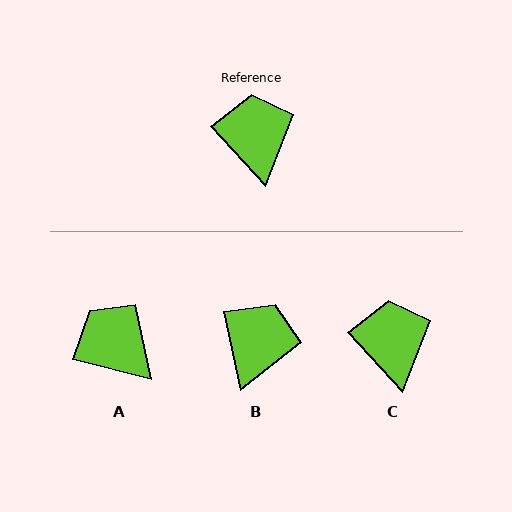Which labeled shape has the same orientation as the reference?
C.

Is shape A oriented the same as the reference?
No, it is off by about 33 degrees.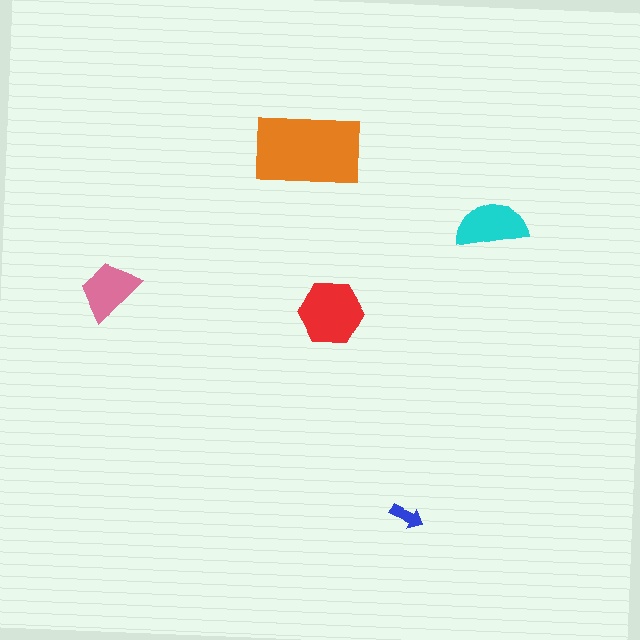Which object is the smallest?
The blue arrow.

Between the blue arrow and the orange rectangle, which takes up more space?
The orange rectangle.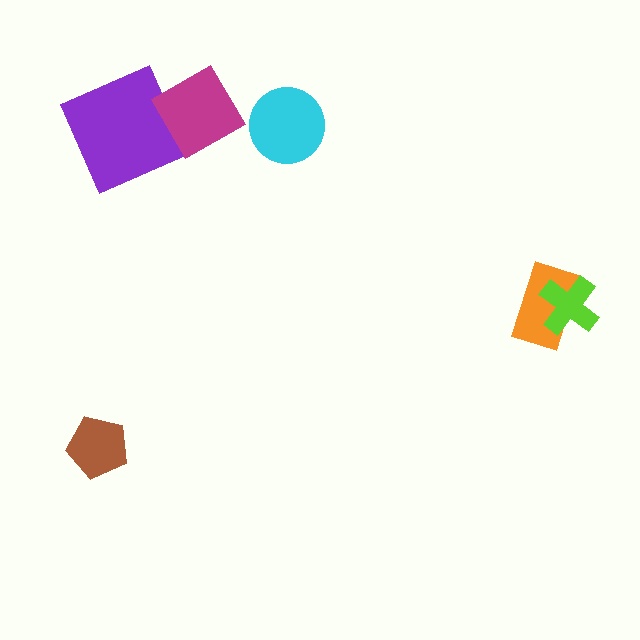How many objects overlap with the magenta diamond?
0 objects overlap with the magenta diamond.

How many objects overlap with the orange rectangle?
1 object overlaps with the orange rectangle.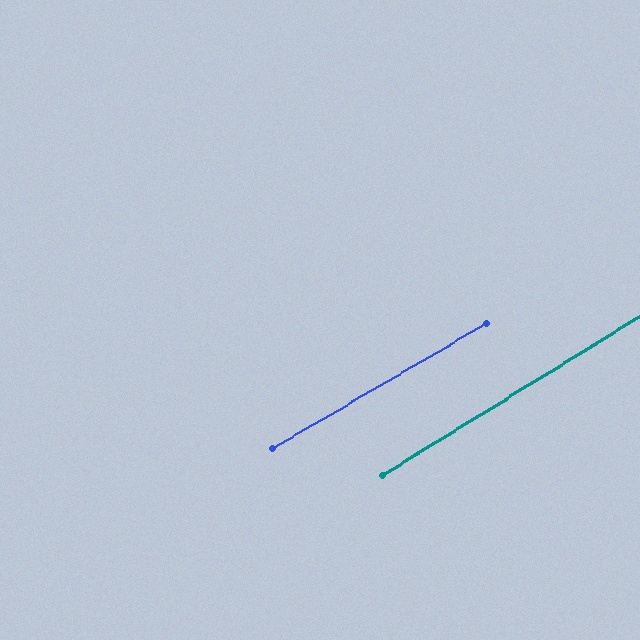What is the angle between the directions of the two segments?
Approximately 2 degrees.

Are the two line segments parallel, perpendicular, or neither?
Parallel — their directions differ by only 1.6°.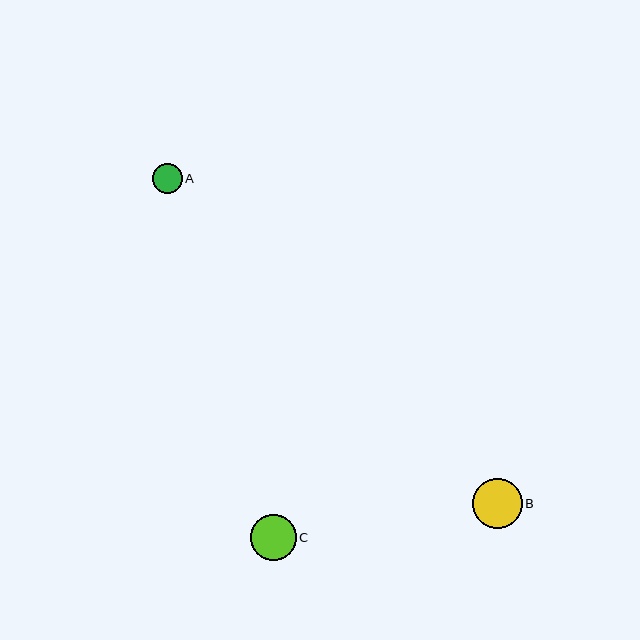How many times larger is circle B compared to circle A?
Circle B is approximately 1.7 times the size of circle A.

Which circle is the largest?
Circle B is the largest with a size of approximately 50 pixels.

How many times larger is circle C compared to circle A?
Circle C is approximately 1.5 times the size of circle A.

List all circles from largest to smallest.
From largest to smallest: B, C, A.